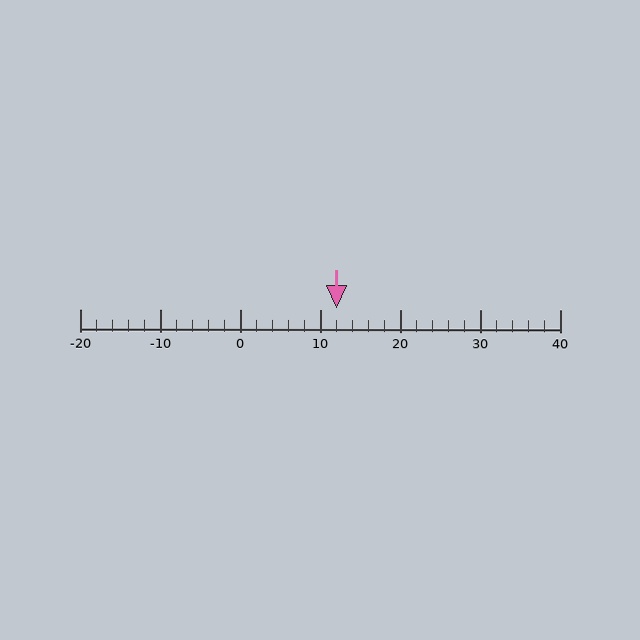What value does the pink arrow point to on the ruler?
The pink arrow points to approximately 12.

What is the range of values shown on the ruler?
The ruler shows values from -20 to 40.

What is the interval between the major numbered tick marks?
The major tick marks are spaced 10 units apart.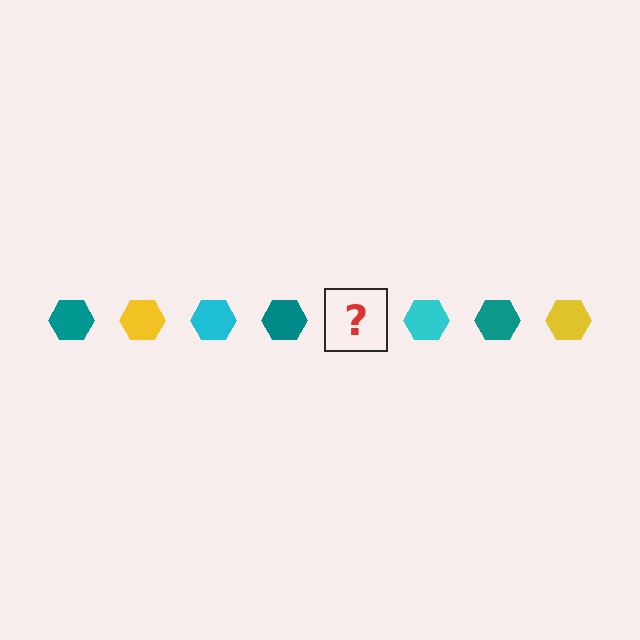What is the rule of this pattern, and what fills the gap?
The rule is that the pattern cycles through teal, yellow, cyan hexagons. The gap should be filled with a yellow hexagon.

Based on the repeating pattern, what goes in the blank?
The blank should be a yellow hexagon.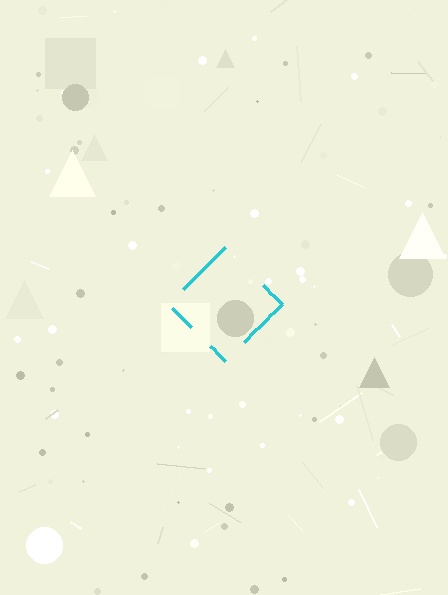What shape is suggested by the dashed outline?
The dashed outline suggests a diamond.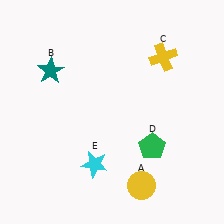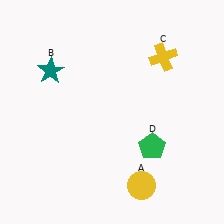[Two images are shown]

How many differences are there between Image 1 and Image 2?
There is 1 difference between the two images.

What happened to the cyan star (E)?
The cyan star (E) was removed in Image 2. It was in the bottom-left area of Image 1.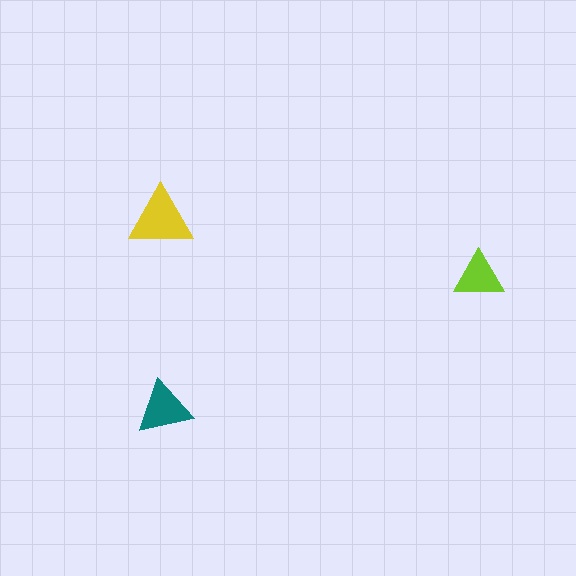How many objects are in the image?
There are 3 objects in the image.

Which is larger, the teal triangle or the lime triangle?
The teal one.